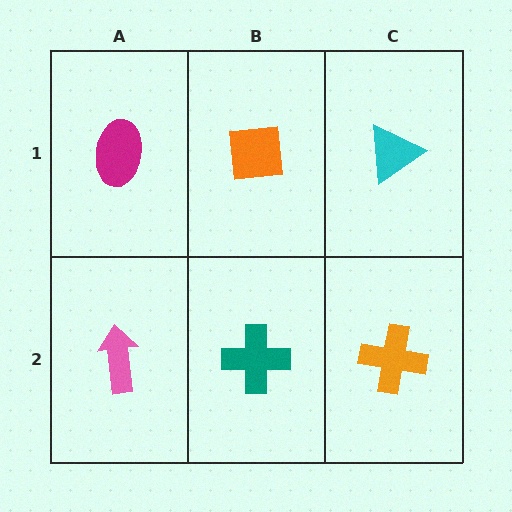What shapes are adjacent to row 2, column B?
An orange square (row 1, column B), a pink arrow (row 2, column A), an orange cross (row 2, column C).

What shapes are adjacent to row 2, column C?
A cyan triangle (row 1, column C), a teal cross (row 2, column B).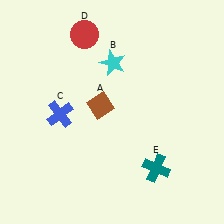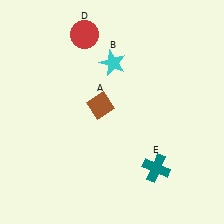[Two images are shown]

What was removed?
The blue cross (C) was removed in Image 2.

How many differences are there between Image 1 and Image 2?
There is 1 difference between the two images.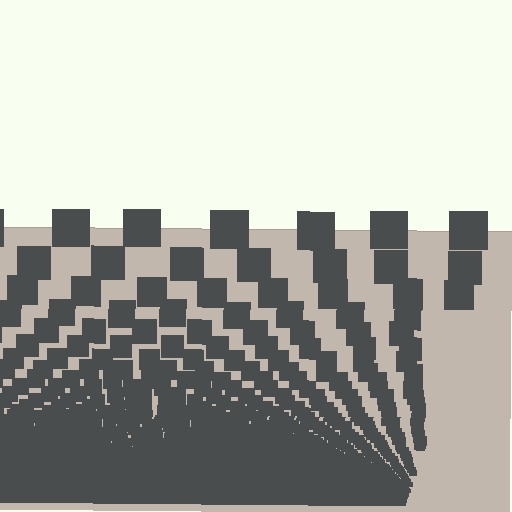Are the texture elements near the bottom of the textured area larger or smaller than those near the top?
Smaller. The gradient is inverted — elements near the bottom are smaller and denser.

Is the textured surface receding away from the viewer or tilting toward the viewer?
The surface appears to tilt toward the viewer. Texture elements get larger and sparser toward the top.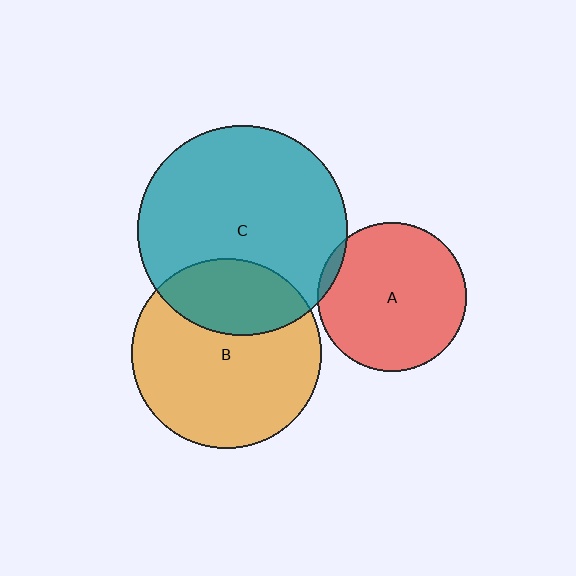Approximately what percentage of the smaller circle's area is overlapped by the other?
Approximately 30%.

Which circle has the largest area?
Circle C (teal).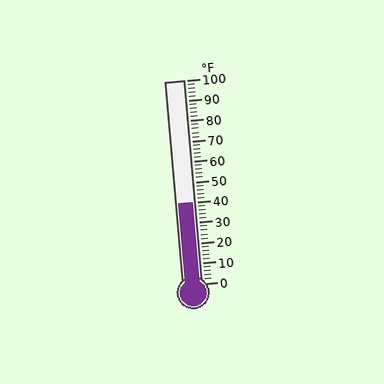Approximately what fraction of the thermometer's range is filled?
The thermometer is filled to approximately 40% of its range.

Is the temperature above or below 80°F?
The temperature is below 80°F.